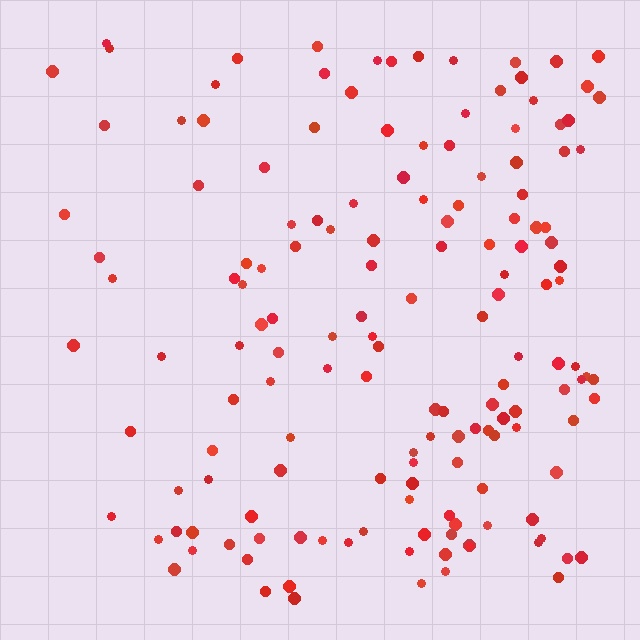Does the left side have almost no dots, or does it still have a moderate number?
Still a moderate number, just noticeably fewer than the right.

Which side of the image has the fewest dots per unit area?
The left.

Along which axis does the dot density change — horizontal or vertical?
Horizontal.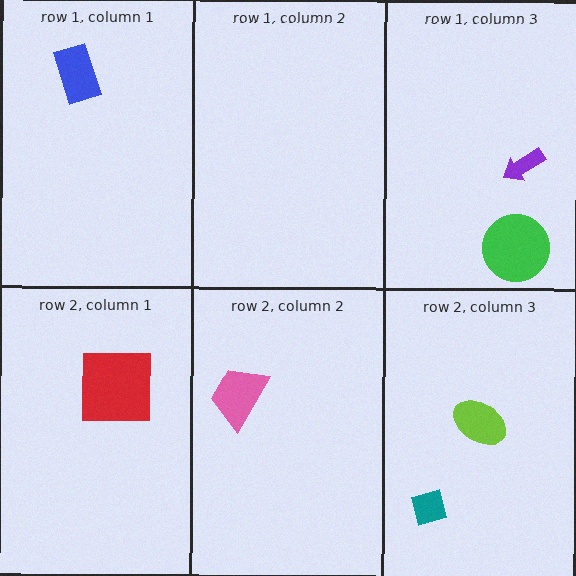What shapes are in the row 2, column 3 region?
The lime ellipse, the teal diamond.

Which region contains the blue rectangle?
The row 1, column 1 region.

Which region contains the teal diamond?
The row 2, column 3 region.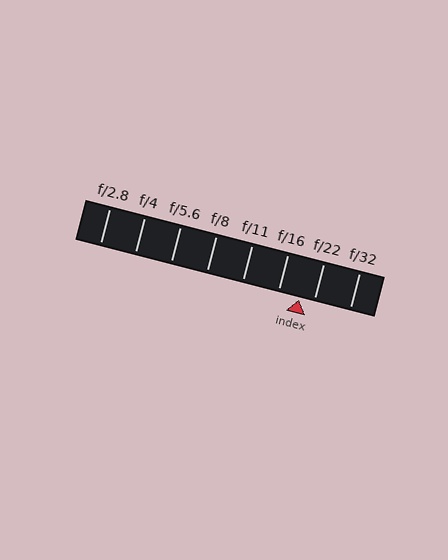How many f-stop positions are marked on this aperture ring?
There are 8 f-stop positions marked.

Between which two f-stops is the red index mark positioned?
The index mark is between f/16 and f/22.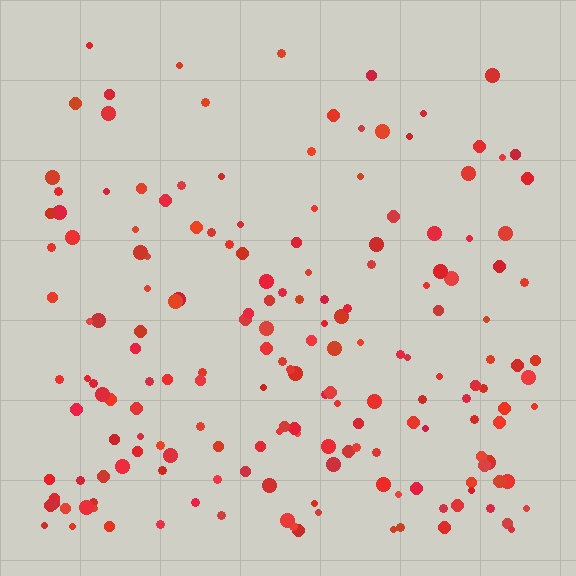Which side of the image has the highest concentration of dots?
The bottom.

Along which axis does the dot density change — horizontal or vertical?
Vertical.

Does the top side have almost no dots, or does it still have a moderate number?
Still a moderate number, just noticeably fewer than the bottom.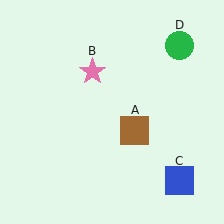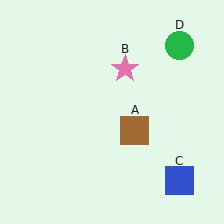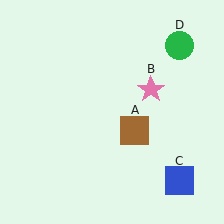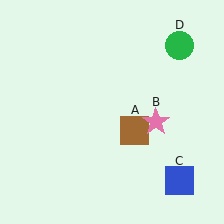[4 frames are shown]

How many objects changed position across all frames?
1 object changed position: pink star (object B).